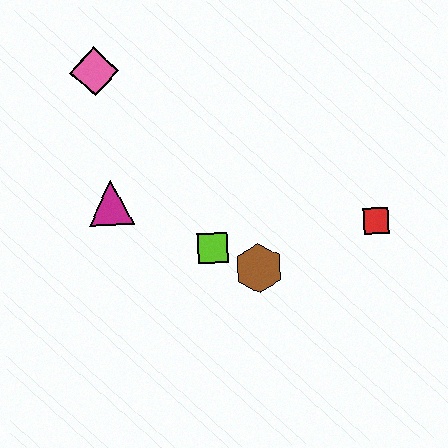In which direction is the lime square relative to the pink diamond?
The lime square is below the pink diamond.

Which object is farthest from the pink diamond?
The red square is farthest from the pink diamond.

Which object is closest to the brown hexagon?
The lime square is closest to the brown hexagon.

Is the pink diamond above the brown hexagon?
Yes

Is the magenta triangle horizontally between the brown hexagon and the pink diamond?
Yes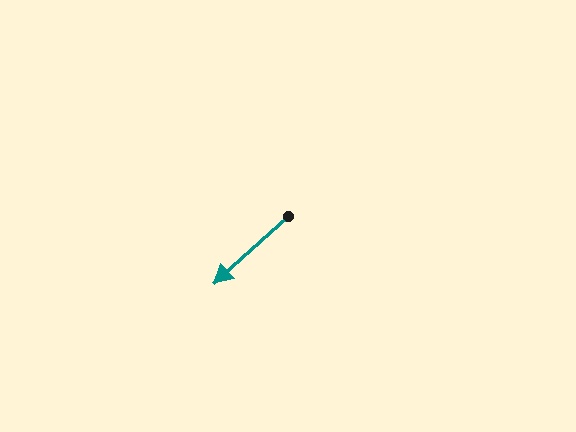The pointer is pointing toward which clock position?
Roughly 8 o'clock.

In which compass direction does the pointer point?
Southwest.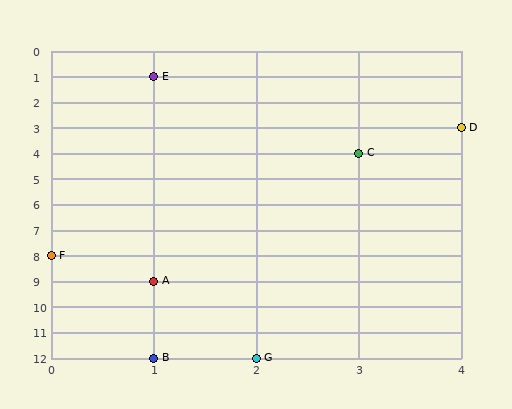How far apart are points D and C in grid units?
Points D and C are 1 column and 1 row apart (about 1.4 grid units diagonally).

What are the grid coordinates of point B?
Point B is at grid coordinates (1, 12).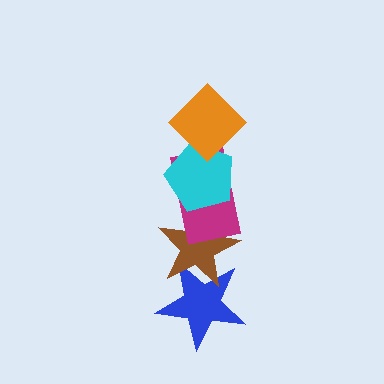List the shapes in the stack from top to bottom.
From top to bottom: the orange diamond, the cyan pentagon, the magenta rectangle, the brown star, the blue star.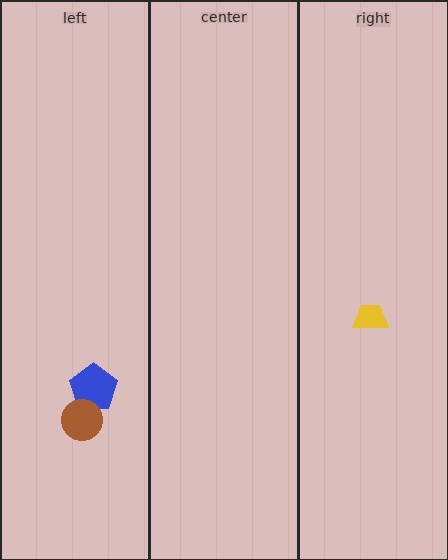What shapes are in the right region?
The yellow trapezoid.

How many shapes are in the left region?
2.